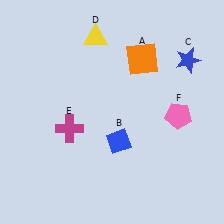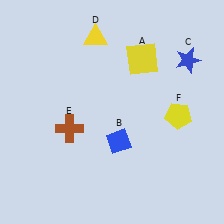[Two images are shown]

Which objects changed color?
A changed from orange to yellow. E changed from magenta to brown. F changed from pink to yellow.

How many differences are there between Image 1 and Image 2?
There are 3 differences between the two images.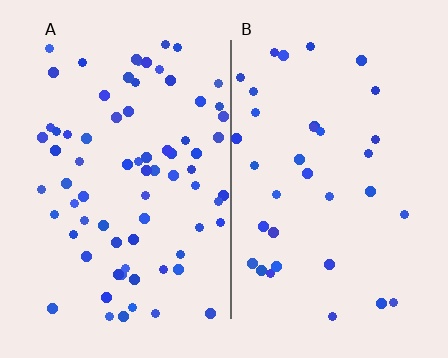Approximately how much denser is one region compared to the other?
Approximately 2.1× — region A over region B.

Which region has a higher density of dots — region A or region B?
A (the left).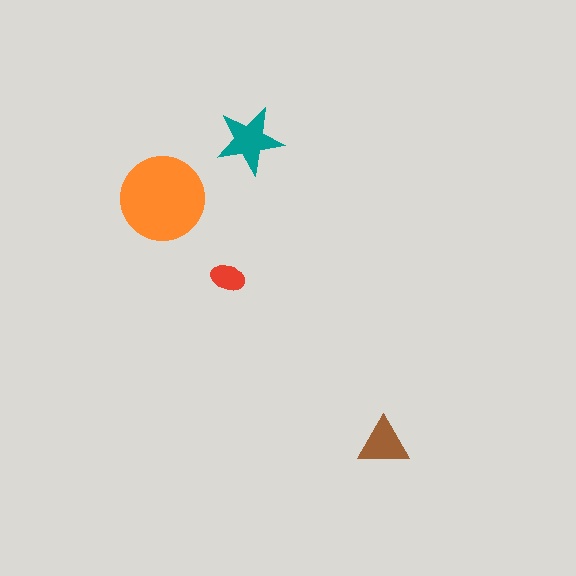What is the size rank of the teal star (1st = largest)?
2nd.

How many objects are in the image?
There are 4 objects in the image.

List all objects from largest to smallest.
The orange circle, the teal star, the brown triangle, the red ellipse.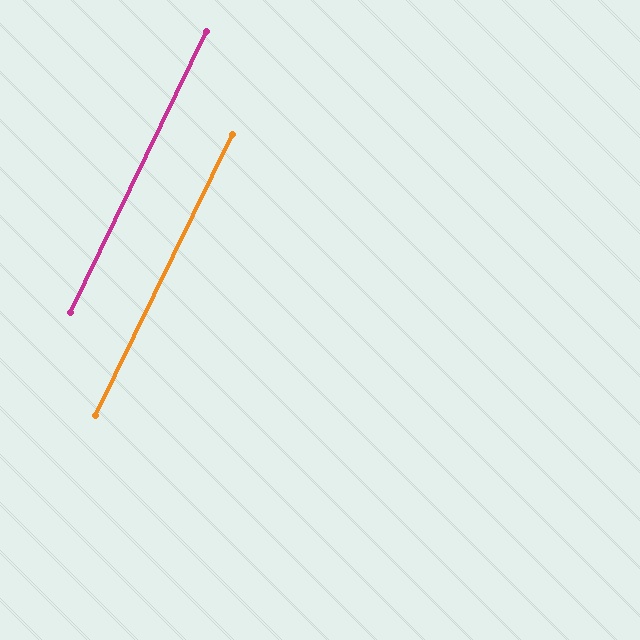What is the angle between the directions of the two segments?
Approximately 0 degrees.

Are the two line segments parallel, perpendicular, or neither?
Parallel — their directions differ by only 0.2°.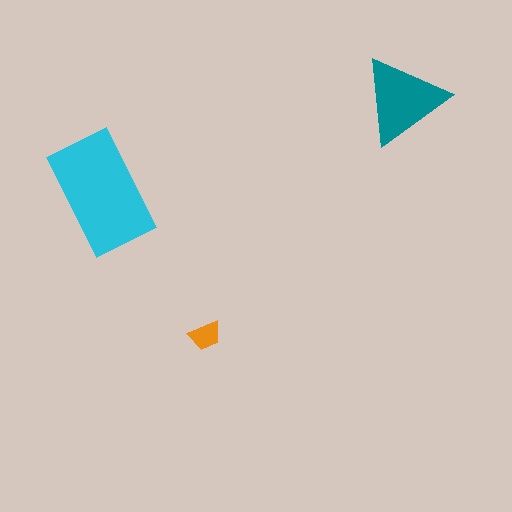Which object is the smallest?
The orange trapezoid.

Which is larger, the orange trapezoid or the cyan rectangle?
The cyan rectangle.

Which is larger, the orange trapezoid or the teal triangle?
The teal triangle.